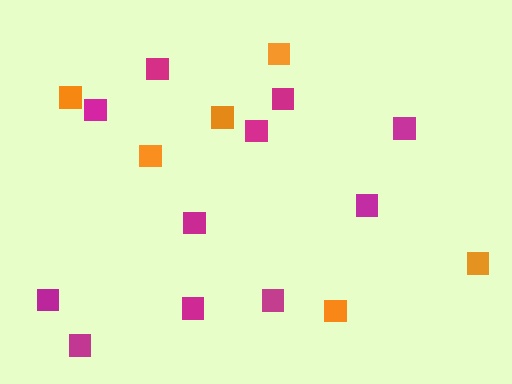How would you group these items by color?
There are 2 groups: one group of magenta squares (11) and one group of orange squares (6).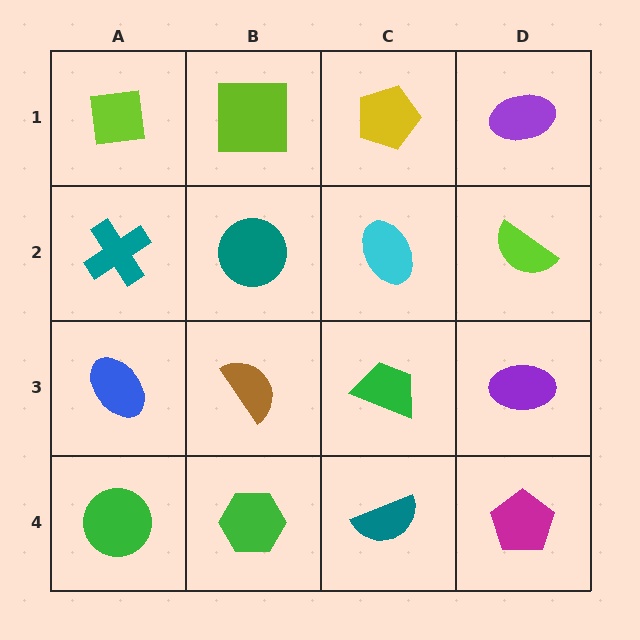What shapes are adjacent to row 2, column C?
A yellow pentagon (row 1, column C), a green trapezoid (row 3, column C), a teal circle (row 2, column B), a lime semicircle (row 2, column D).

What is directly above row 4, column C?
A green trapezoid.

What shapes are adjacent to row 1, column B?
A teal circle (row 2, column B), a lime square (row 1, column A), a yellow pentagon (row 1, column C).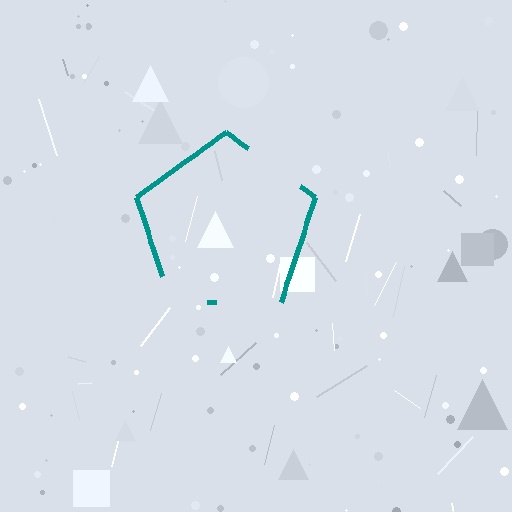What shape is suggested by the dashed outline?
The dashed outline suggests a pentagon.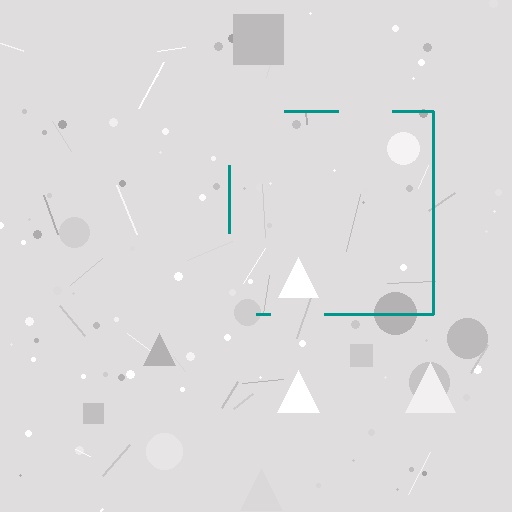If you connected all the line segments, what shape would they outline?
They would outline a square.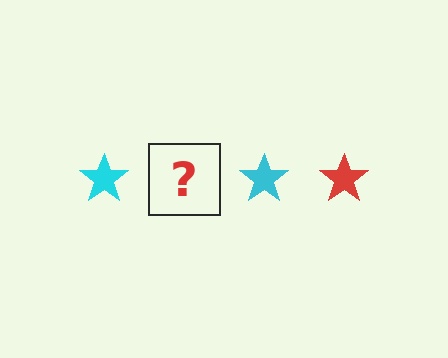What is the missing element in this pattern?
The missing element is a red star.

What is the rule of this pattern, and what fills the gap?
The rule is that the pattern cycles through cyan, red stars. The gap should be filled with a red star.